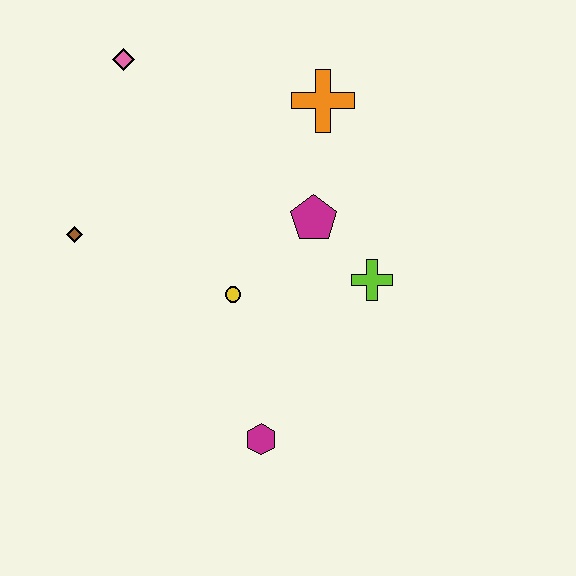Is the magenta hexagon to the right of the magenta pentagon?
No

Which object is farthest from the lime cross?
The pink diamond is farthest from the lime cross.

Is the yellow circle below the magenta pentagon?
Yes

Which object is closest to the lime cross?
The magenta pentagon is closest to the lime cross.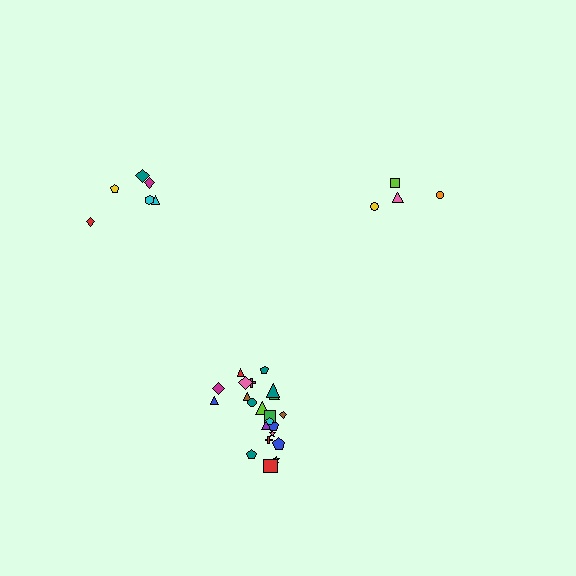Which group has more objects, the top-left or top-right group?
The top-left group.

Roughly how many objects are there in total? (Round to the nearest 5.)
Roughly 30 objects in total.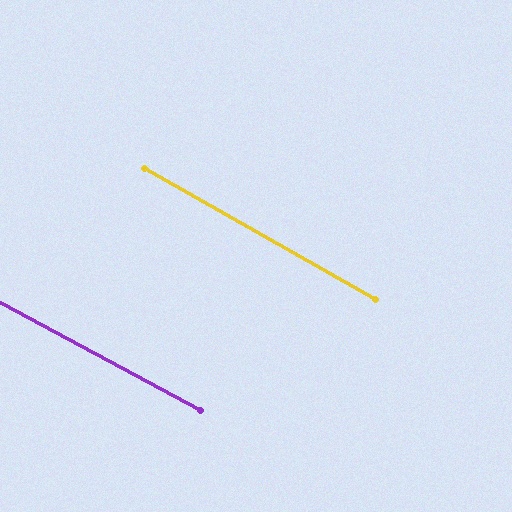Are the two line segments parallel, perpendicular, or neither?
Parallel — their directions differ by only 1.5°.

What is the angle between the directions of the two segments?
Approximately 2 degrees.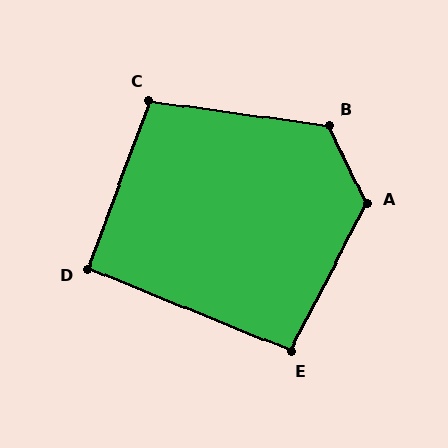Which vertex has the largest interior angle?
A, at approximately 127 degrees.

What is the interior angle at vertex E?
Approximately 95 degrees (obtuse).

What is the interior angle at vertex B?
Approximately 123 degrees (obtuse).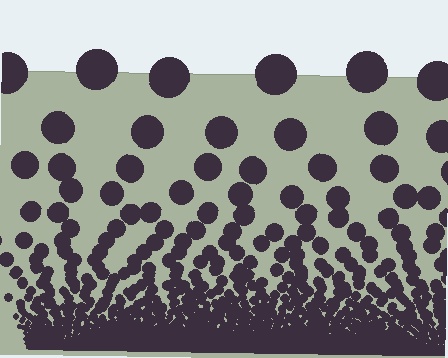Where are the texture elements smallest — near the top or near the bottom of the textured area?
Near the bottom.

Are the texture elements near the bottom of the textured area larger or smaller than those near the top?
Smaller. The gradient is inverted — elements near the bottom are smaller and denser.